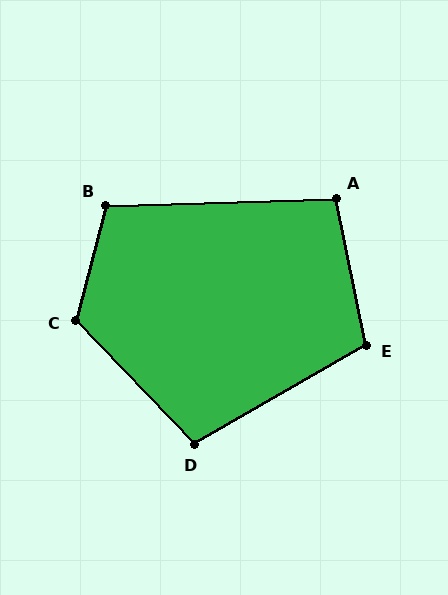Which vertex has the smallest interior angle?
A, at approximately 100 degrees.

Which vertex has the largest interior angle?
C, at approximately 122 degrees.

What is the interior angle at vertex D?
Approximately 104 degrees (obtuse).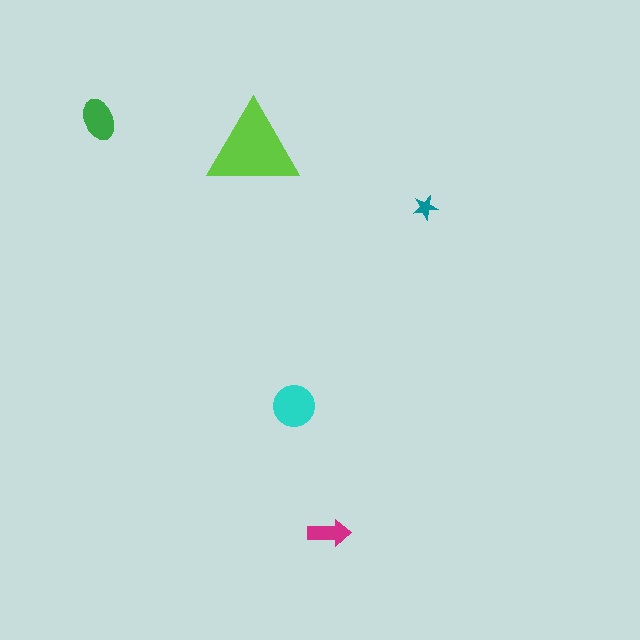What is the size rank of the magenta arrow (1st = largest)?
4th.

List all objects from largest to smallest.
The lime triangle, the cyan circle, the green ellipse, the magenta arrow, the teal star.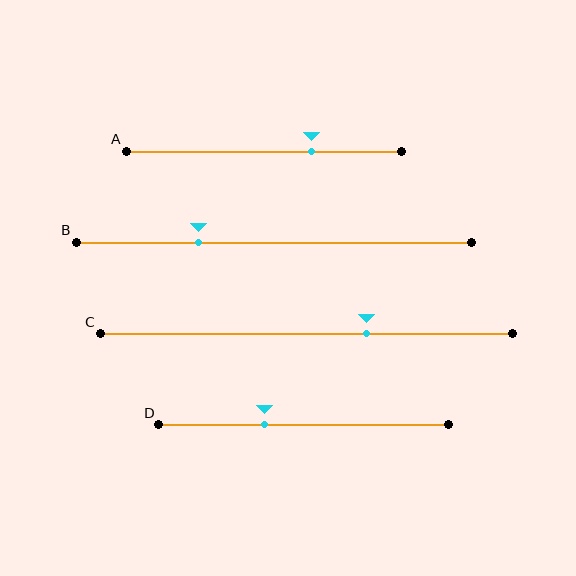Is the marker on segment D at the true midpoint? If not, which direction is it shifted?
No, the marker on segment D is shifted to the left by about 14% of the segment length.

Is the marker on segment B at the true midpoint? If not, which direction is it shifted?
No, the marker on segment B is shifted to the left by about 19% of the segment length.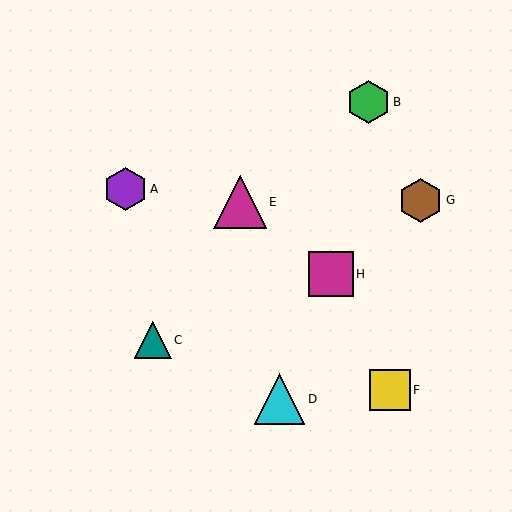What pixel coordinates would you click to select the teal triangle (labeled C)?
Click at (153, 340) to select the teal triangle C.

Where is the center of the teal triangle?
The center of the teal triangle is at (153, 340).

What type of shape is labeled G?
Shape G is a brown hexagon.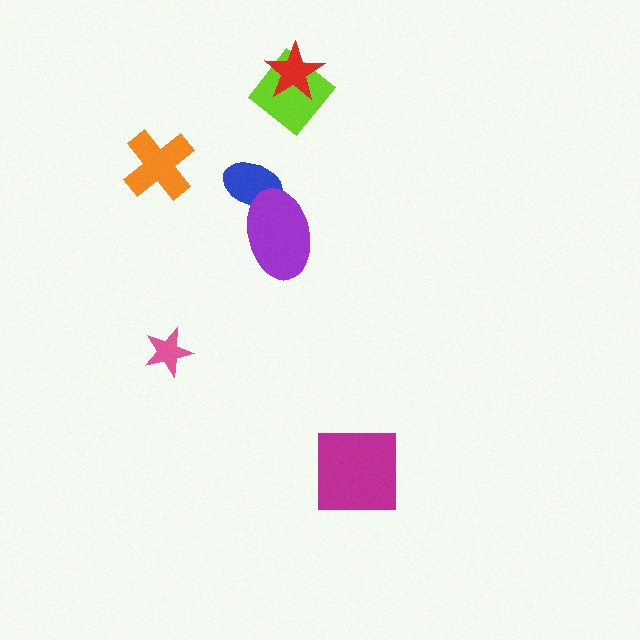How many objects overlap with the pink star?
0 objects overlap with the pink star.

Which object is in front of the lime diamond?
The red star is in front of the lime diamond.